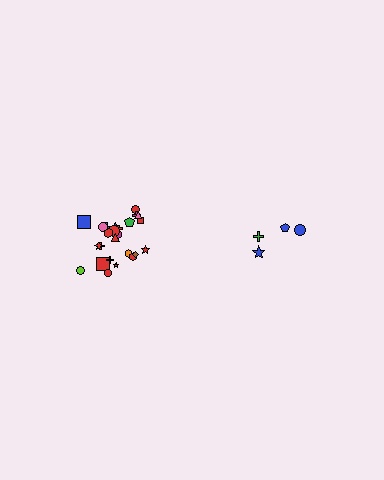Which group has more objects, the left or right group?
The left group.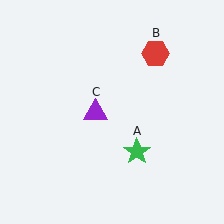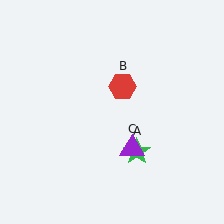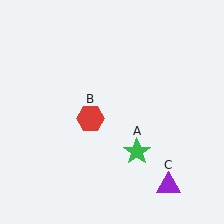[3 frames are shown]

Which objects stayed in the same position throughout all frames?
Green star (object A) remained stationary.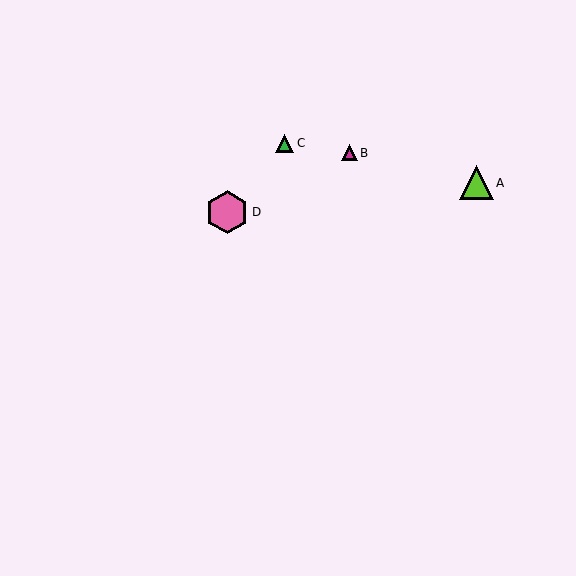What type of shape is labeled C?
Shape C is a green triangle.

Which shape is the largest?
The pink hexagon (labeled D) is the largest.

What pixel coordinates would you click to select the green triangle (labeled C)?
Click at (285, 143) to select the green triangle C.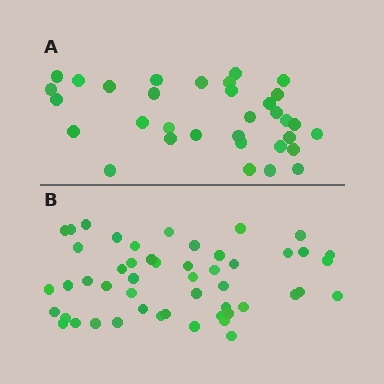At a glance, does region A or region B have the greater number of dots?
Region B (the bottom region) has more dots.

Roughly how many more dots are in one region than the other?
Region B has approximately 15 more dots than region A.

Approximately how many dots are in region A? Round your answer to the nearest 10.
About 30 dots. (The exact count is 33, which rounds to 30.)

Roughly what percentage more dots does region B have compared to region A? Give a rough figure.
About 50% more.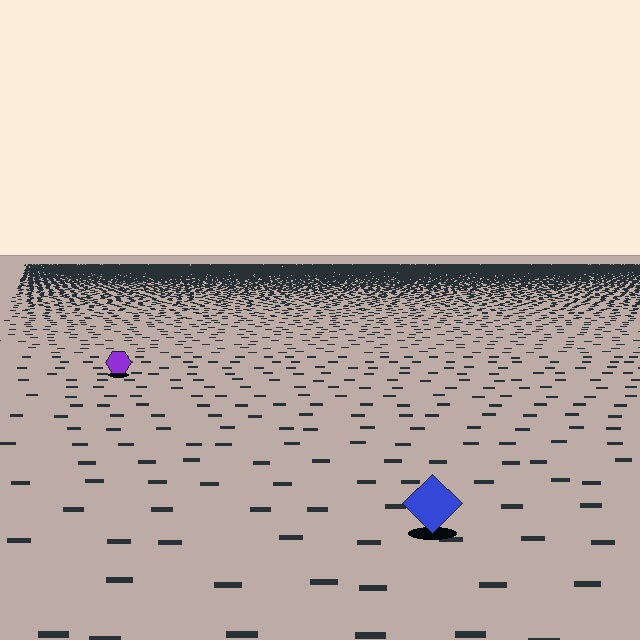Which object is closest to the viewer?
The blue diamond is closest. The texture marks near it are larger and more spread out.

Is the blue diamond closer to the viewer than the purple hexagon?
Yes. The blue diamond is closer — you can tell from the texture gradient: the ground texture is coarser near it.